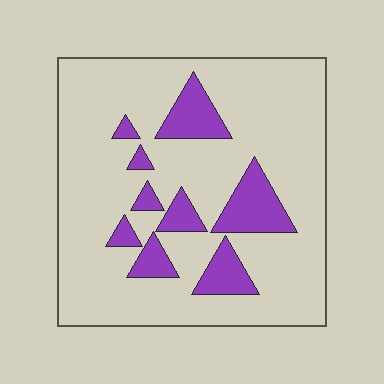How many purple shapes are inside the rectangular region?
9.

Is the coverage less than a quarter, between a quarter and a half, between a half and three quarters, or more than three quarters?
Less than a quarter.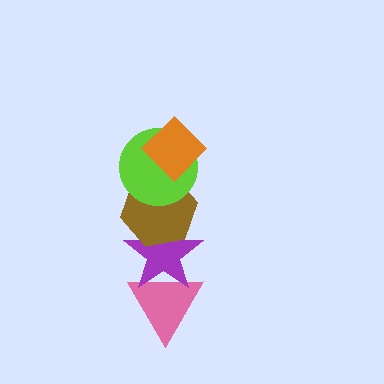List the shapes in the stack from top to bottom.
From top to bottom: the orange diamond, the lime circle, the brown hexagon, the purple star, the pink triangle.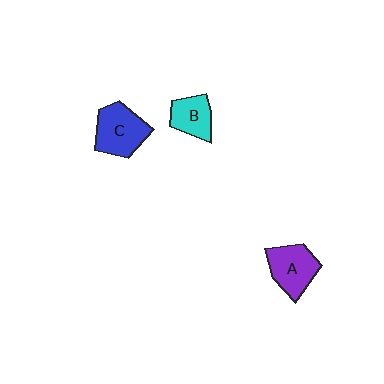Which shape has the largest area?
Shape C (blue).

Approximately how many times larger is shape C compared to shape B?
Approximately 1.5 times.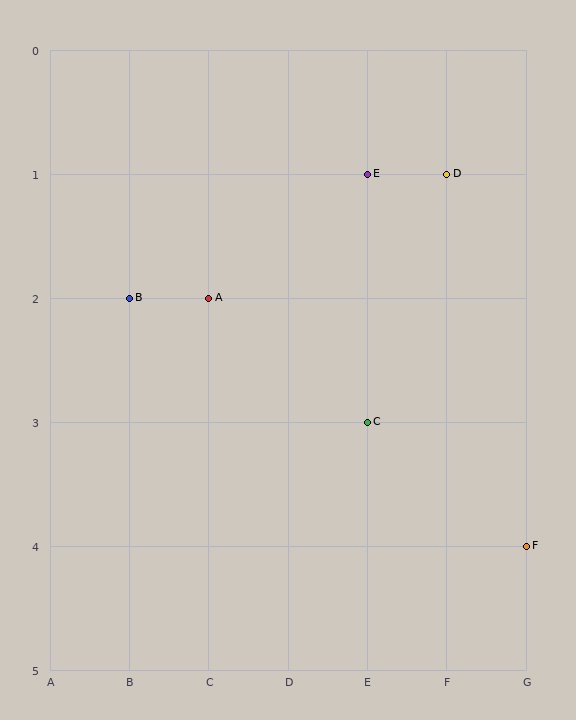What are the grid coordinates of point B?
Point B is at grid coordinates (B, 2).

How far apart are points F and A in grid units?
Points F and A are 4 columns and 2 rows apart (about 4.5 grid units diagonally).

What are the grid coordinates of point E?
Point E is at grid coordinates (E, 1).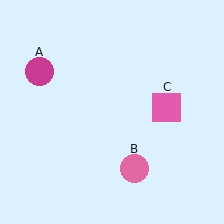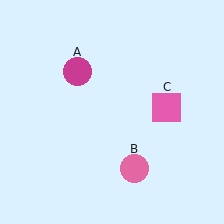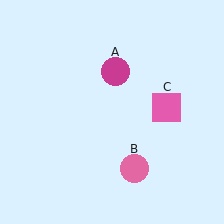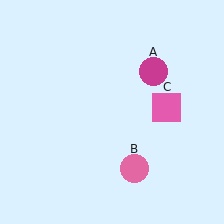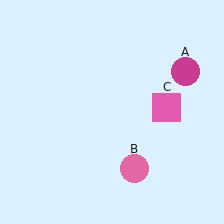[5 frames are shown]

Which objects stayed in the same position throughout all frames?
Pink circle (object B) and pink square (object C) remained stationary.